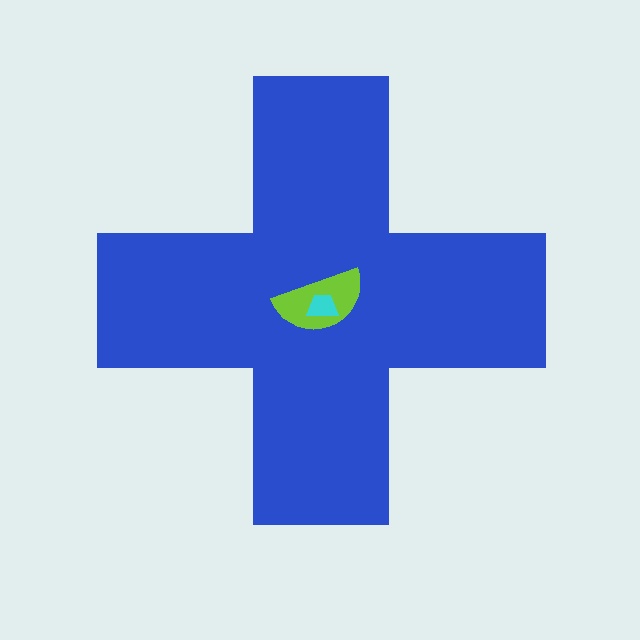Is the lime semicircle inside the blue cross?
Yes.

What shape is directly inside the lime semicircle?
The cyan trapezoid.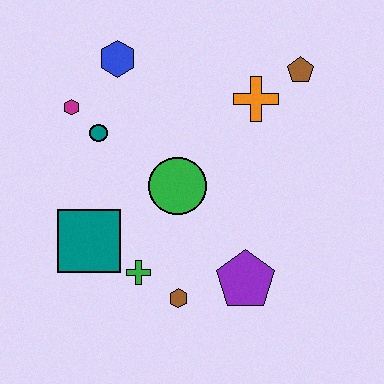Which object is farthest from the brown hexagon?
The brown pentagon is farthest from the brown hexagon.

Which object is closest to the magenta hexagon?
The teal circle is closest to the magenta hexagon.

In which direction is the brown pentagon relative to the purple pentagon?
The brown pentagon is above the purple pentagon.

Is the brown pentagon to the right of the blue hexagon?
Yes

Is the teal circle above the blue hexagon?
No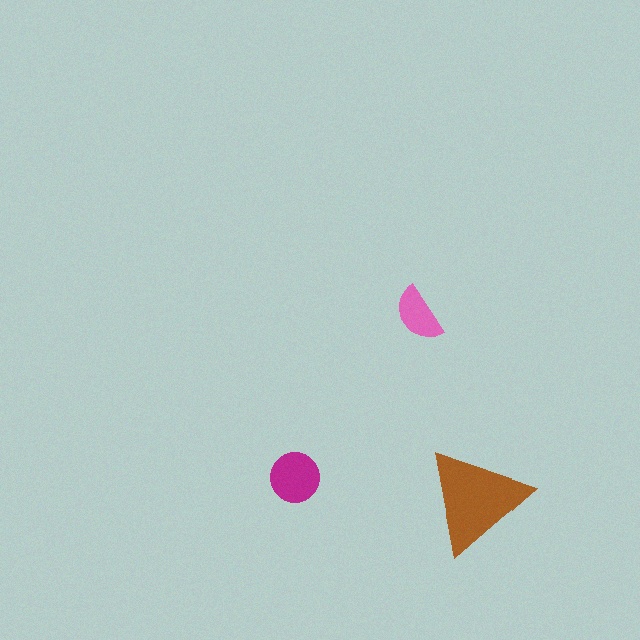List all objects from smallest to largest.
The pink semicircle, the magenta circle, the brown triangle.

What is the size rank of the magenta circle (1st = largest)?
2nd.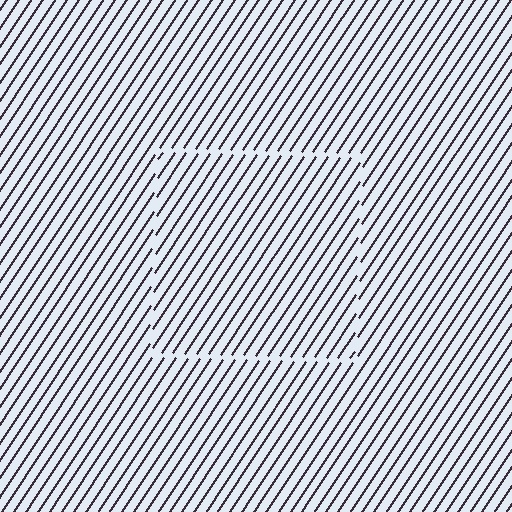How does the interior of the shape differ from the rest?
The interior of the shape contains the same grating, shifted by half a period — the contour is defined by the phase discontinuity where line-ends from the inner and outer gratings abut.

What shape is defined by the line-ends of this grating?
An illusory square. The interior of the shape contains the same grating, shifted by half a period — the contour is defined by the phase discontinuity where line-ends from the inner and outer gratings abut.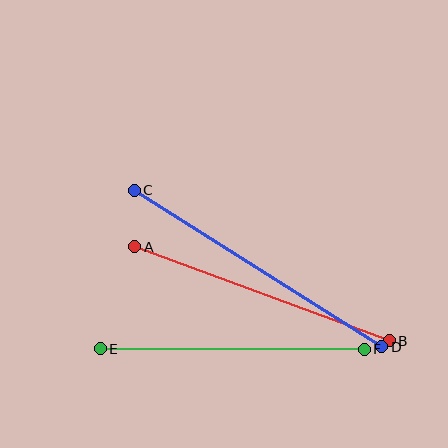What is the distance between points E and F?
The distance is approximately 264 pixels.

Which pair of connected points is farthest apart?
Points C and D are farthest apart.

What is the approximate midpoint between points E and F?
The midpoint is at approximately (232, 349) pixels.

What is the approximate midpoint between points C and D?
The midpoint is at approximately (258, 269) pixels.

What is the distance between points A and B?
The distance is approximately 271 pixels.